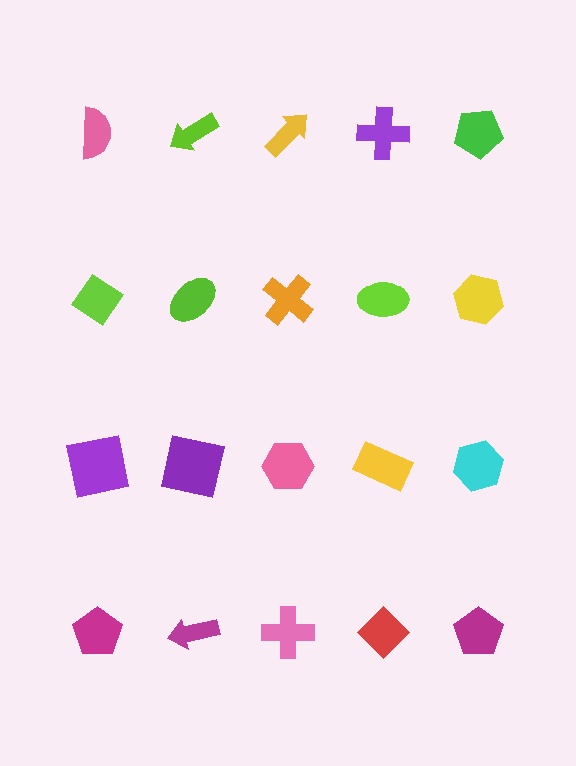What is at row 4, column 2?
A magenta arrow.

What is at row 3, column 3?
A pink hexagon.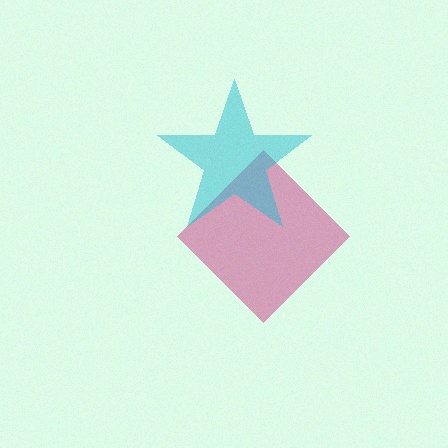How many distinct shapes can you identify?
There are 2 distinct shapes: a magenta diamond, a cyan star.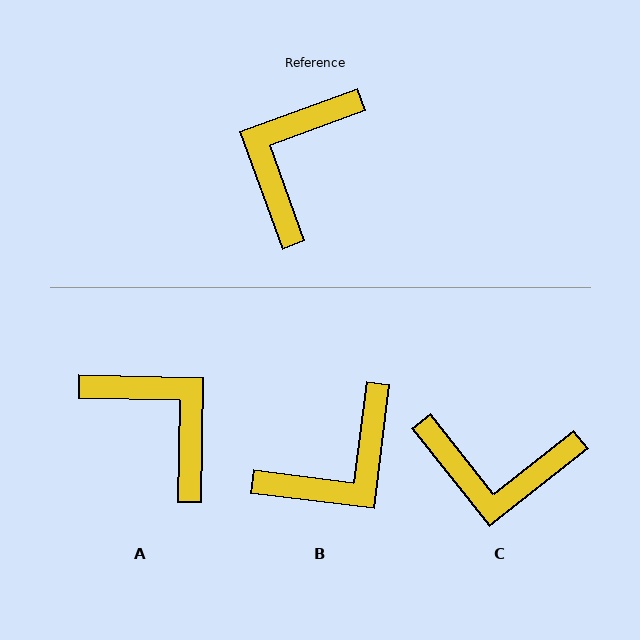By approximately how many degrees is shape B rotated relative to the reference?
Approximately 153 degrees counter-clockwise.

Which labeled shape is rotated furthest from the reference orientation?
B, about 153 degrees away.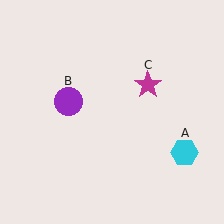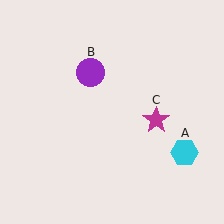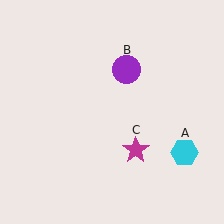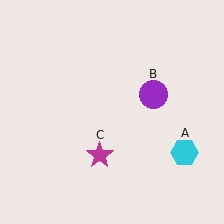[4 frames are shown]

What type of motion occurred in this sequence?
The purple circle (object B), magenta star (object C) rotated clockwise around the center of the scene.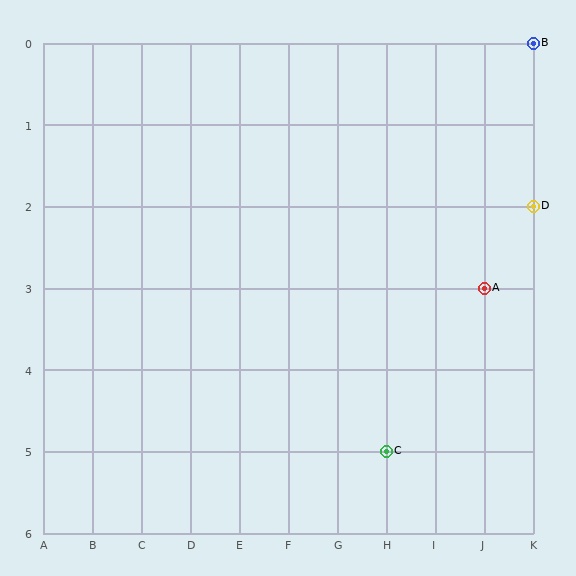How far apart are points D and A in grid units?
Points D and A are 1 column and 1 row apart (about 1.4 grid units diagonally).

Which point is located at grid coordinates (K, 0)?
Point B is at (K, 0).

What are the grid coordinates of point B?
Point B is at grid coordinates (K, 0).